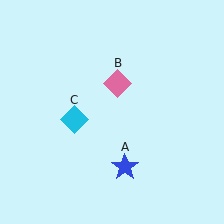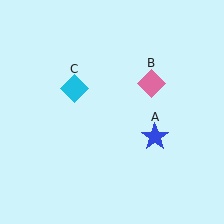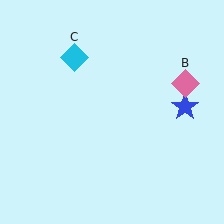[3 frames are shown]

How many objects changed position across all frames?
3 objects changed position: blue star (object A), pink diamond (object B), cyan diamond (object C).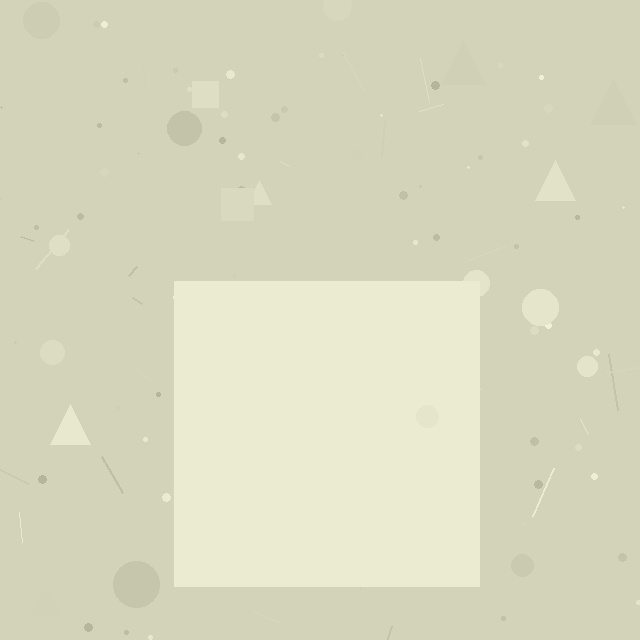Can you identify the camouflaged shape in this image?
The camouflaged shape is a square.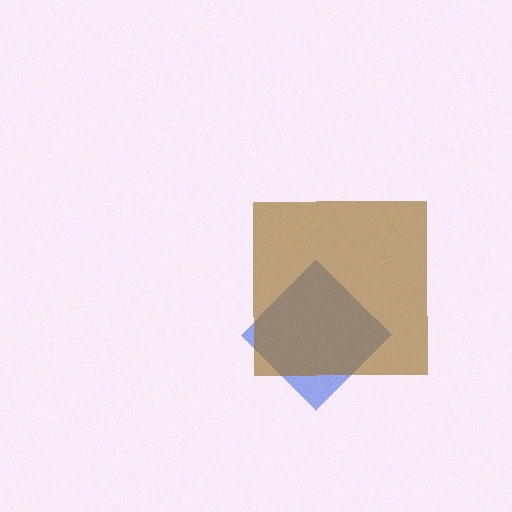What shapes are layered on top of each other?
The layered shapes are: a blue diamond, a brown square.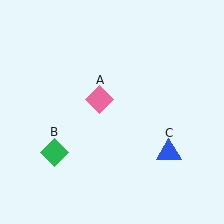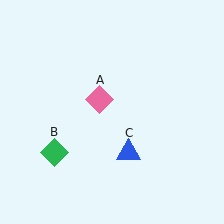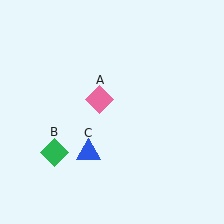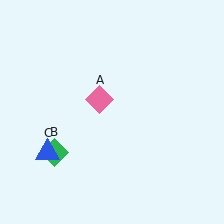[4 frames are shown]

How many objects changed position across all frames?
1 object changed position: blue triangle (object C).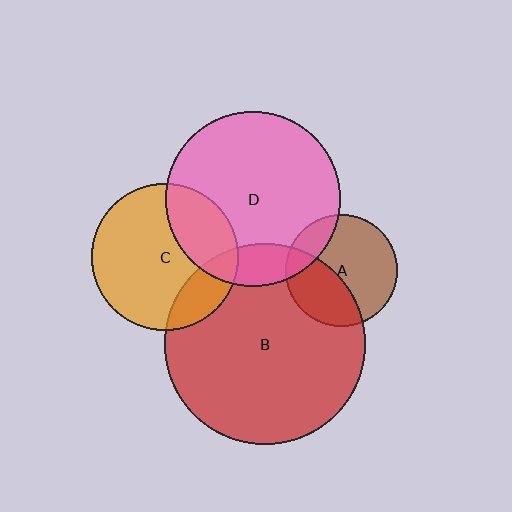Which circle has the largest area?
Circle B (red).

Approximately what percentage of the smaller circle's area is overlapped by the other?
Approximately 15%.